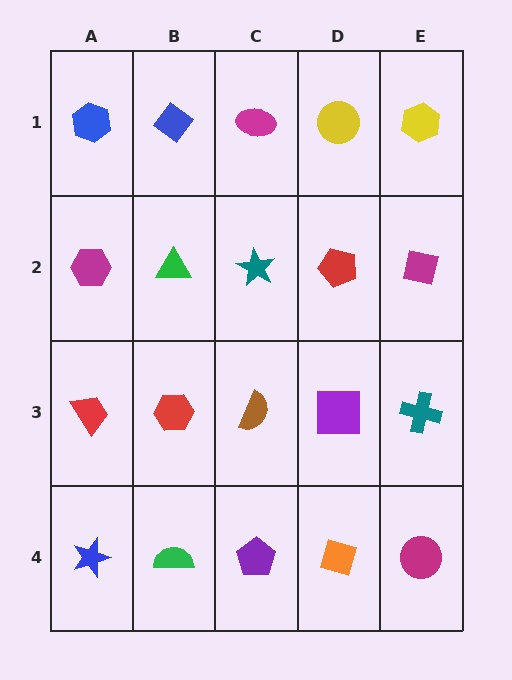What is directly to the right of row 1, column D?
A yellow hexagon.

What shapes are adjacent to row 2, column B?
A blue diamond (row 1, column B), a red hexagon (row 3, column B), a magenta hexagon (row 2, column A), a teal star (row 2, column C).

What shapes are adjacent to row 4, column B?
A red hexagon (row 3, column B), a blue star (row 4, column A), a purple pentagon (row 4, column C).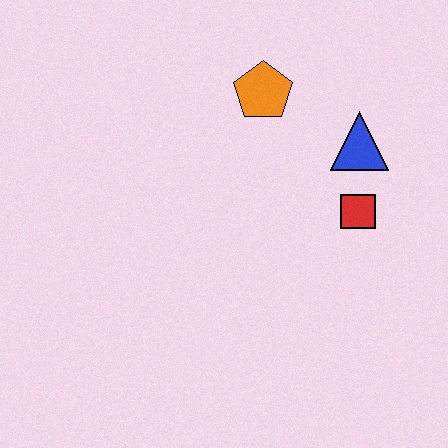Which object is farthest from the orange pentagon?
The red square is farthest from the orange pentagon.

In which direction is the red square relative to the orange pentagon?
The red square is below the orange pentagon.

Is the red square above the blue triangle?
No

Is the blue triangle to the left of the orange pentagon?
No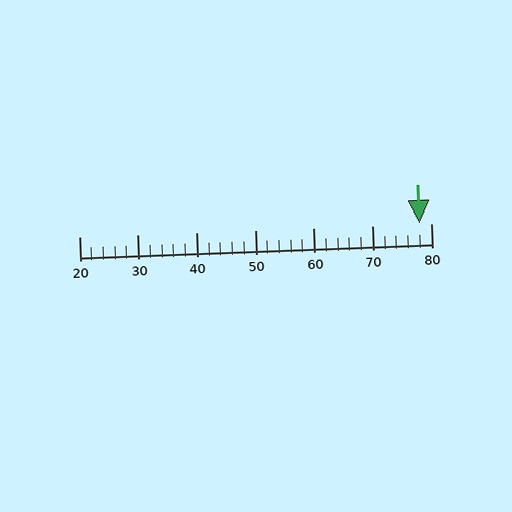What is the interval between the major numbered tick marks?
The major tick marks are spaced 10 units apart.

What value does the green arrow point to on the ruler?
The green arrow points to approximately 78.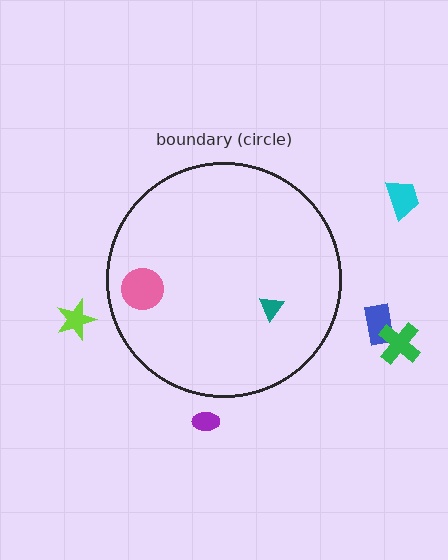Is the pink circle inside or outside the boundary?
Inside.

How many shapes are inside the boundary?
2 inside, 5 outside.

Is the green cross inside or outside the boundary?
Outside.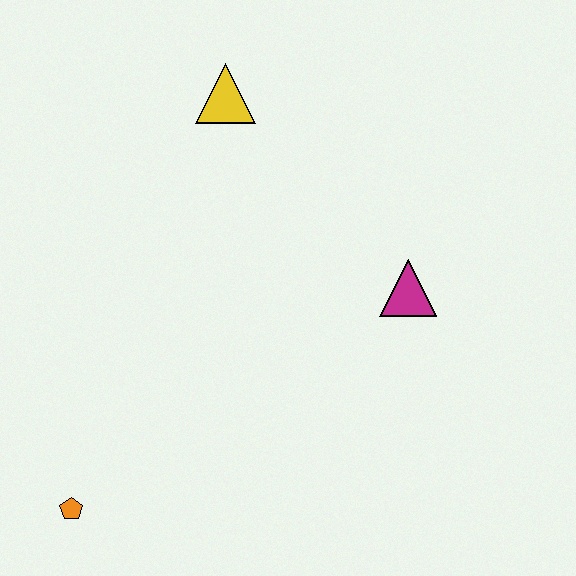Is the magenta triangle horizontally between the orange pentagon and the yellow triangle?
No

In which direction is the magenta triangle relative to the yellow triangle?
The magenta triangle is below the yellow triangle.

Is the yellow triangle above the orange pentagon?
Yes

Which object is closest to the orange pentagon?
The magenta triangle is closest to the orange pentagon.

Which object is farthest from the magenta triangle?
The orange pentagon is farthest from the magenta triangle.